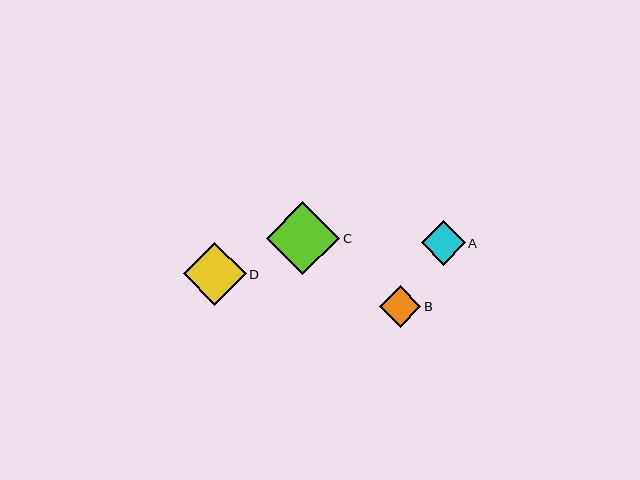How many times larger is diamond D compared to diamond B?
Diamond D is approximately 1.5 times the size of diamond B.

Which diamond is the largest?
Diamond C is the largest with a size of approximately 73 pixels.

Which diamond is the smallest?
Diamond B is the smallest with a size of approximately 41 pixels.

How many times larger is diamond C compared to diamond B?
Diamond C is approximately 1.8 times the size of diamond B.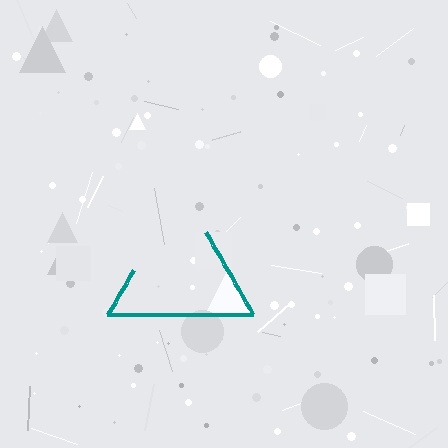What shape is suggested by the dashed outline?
The dashed outline suggests a triangle.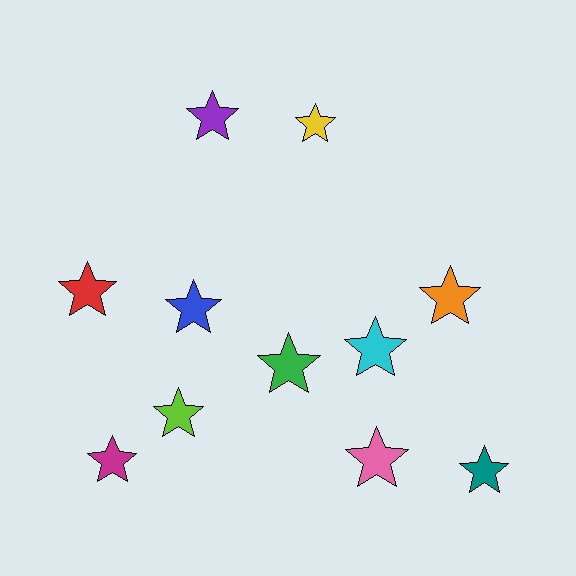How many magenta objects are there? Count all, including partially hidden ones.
There is 1 magenta object.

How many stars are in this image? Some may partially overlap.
There are 11 stars.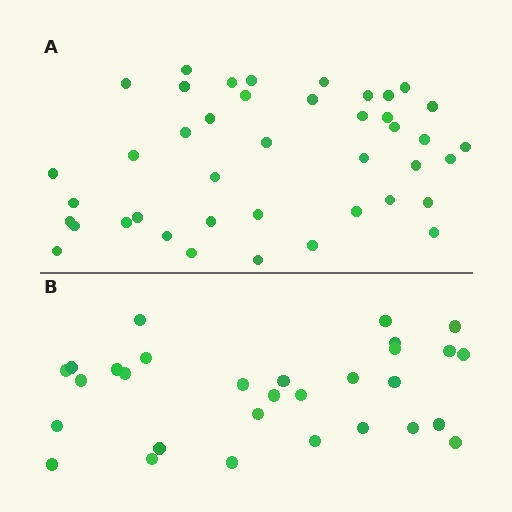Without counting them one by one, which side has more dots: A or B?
Region A (the top region) has more dots.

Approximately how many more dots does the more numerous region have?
Region A has roughly 12 or so more dots than region B.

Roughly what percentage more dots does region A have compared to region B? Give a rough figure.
About 40% more.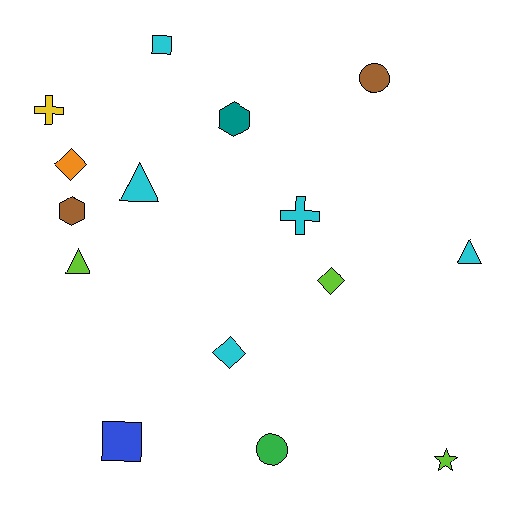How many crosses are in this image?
There are 2 crosses.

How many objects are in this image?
There are 15 objects.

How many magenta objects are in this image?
There are no magenta objects.